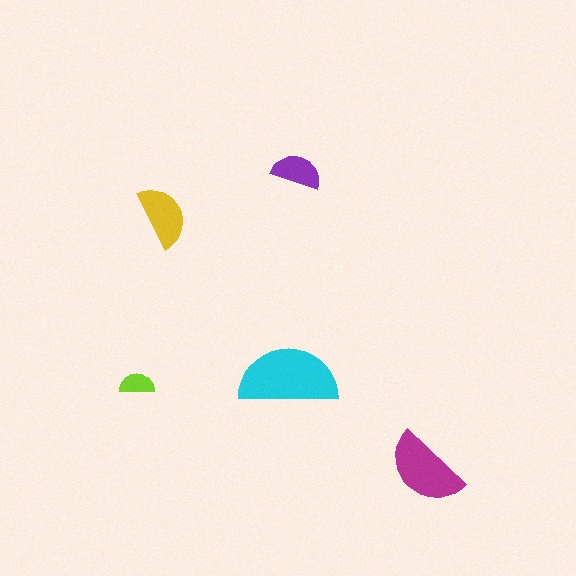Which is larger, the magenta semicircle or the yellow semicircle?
The magenta one.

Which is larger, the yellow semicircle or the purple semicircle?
The yellow one.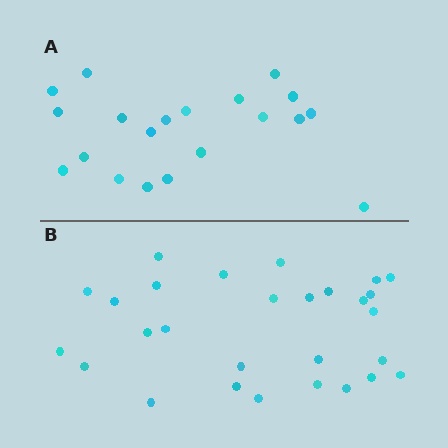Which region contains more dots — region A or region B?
Region B (the bottom region) has more dots.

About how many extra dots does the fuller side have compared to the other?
Region B has roughly 8 or so more dots than region A.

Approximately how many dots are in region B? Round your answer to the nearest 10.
About 30 dots. (The exact count is 28, which rounds to 30.)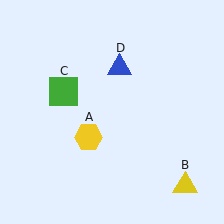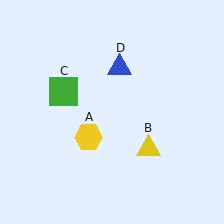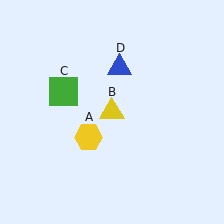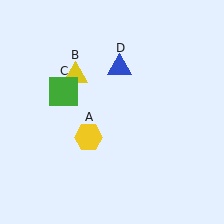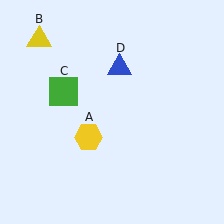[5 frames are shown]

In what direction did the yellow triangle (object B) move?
The yellow triangle (object B) moved up and to the left.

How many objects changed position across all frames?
1 object changed position: yellow triangle (object B).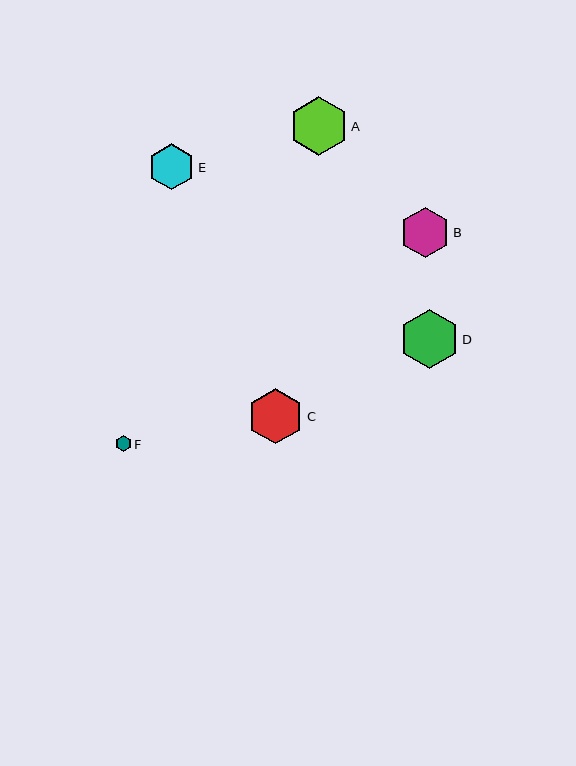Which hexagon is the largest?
Hexagon D is the largest with a size of approximately 59 pixels.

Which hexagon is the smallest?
Hexagon F is the smallest with a size of approximately 16 pixels.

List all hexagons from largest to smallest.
From largest to smallest: D, A, C, B, E, F.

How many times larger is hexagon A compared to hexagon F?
Hexagon A is approximately 3.6 times the size of hexagon F.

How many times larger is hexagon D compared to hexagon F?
Hexagon D is approximately 3.7 times the size of hexagon F.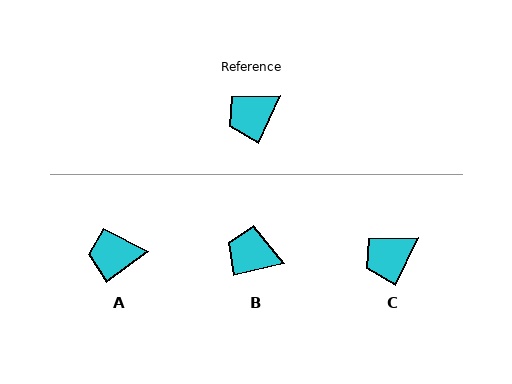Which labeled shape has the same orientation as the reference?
C.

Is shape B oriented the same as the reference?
No, it is off by about 52 degrees.